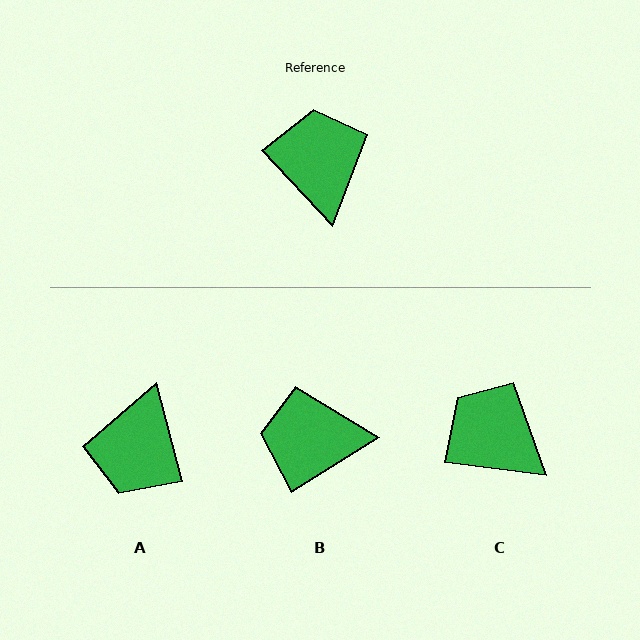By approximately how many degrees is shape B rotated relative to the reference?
Approximately 79 degrees counter-clockwise.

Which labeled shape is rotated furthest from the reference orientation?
A, about 152 degrees away.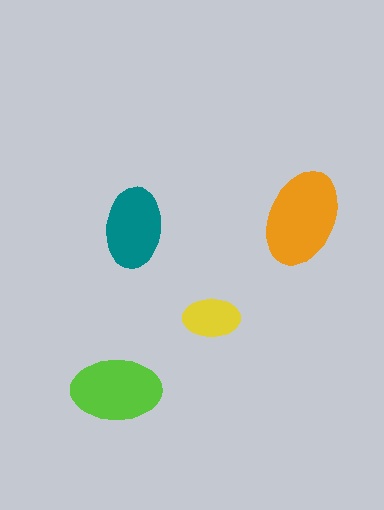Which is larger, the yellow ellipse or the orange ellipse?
The orange one.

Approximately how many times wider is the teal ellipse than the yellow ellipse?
About 1.5 times wider.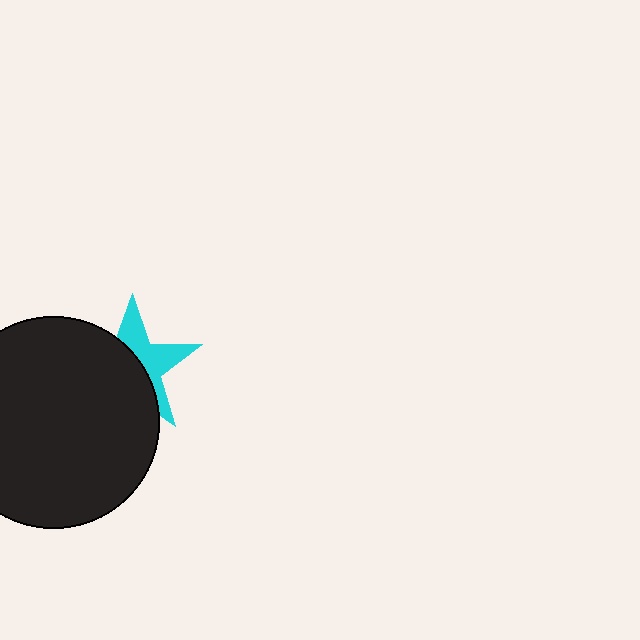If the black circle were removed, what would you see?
You would see the complete cyan star.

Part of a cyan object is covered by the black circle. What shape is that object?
It is a star.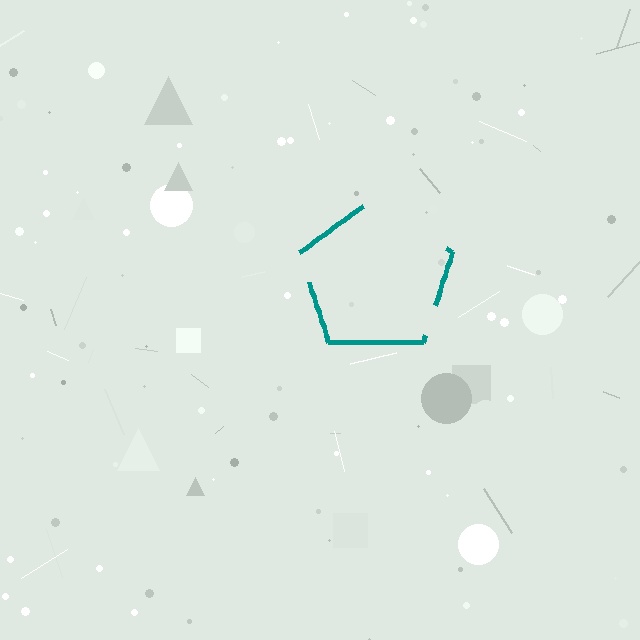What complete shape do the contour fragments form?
The contour fragments form a pentagon.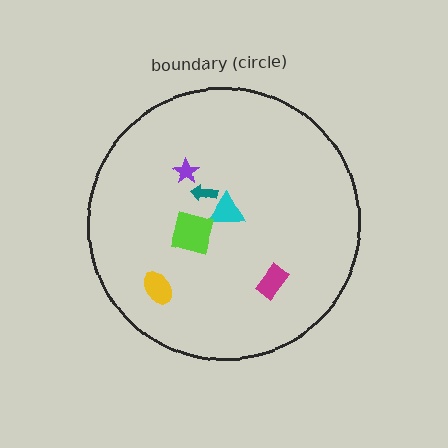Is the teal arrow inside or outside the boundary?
Inside.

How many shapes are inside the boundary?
6 inside, 0 outside.